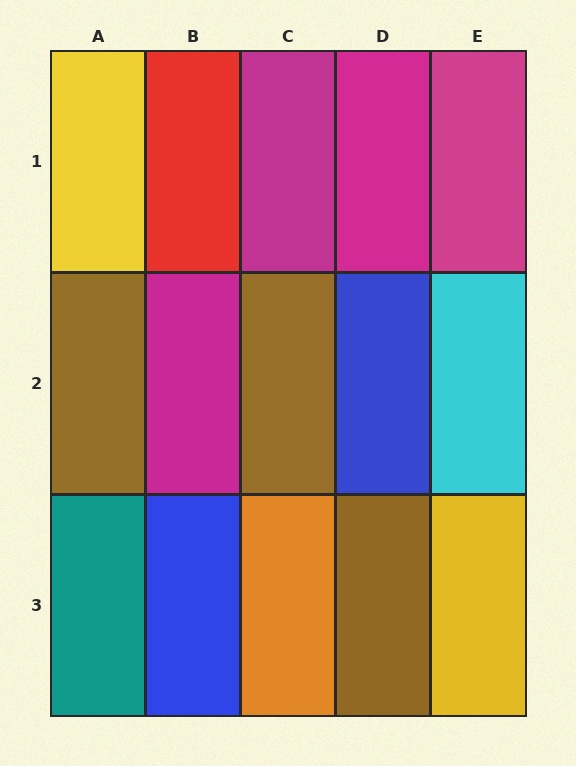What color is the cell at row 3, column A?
Teal.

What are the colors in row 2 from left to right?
Brown, magenta, brown, blue, cyan.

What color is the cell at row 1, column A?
Yellow.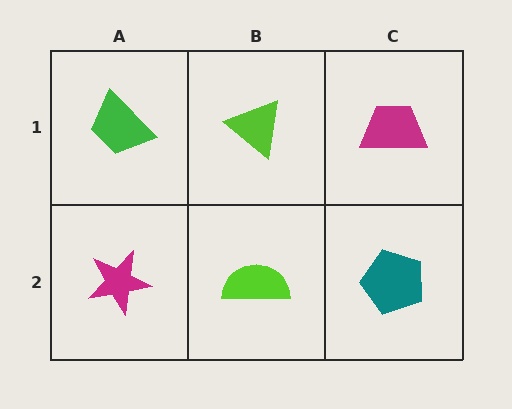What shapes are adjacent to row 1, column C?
A teal pentagon (row 2, column C), a lime triangle (row 1, column B).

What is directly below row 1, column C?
A teal pentagon.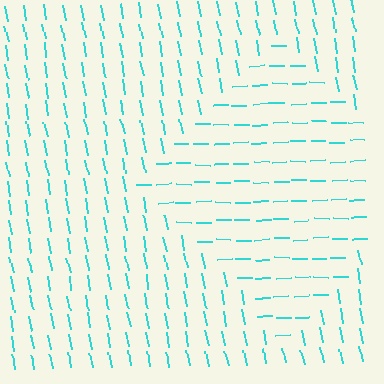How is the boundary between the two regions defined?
The boundary is defined purely by a change in line orientation (approximately 81 degrees difference). All lines are the same color and thickness.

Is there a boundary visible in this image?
Yes, there is a texture boundary formed by a change in line orientation.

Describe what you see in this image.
The image is filled with small cyan line segments. A diamond region in the image has lines oriented differently from the surrounding lines, creating a visible texture boundary.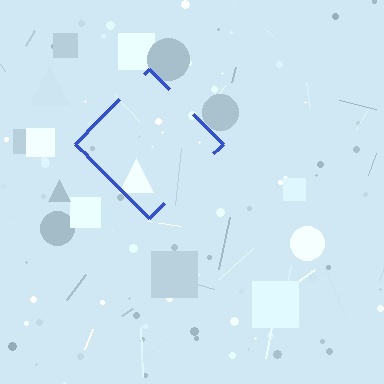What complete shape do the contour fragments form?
The contour fragments form a diamond.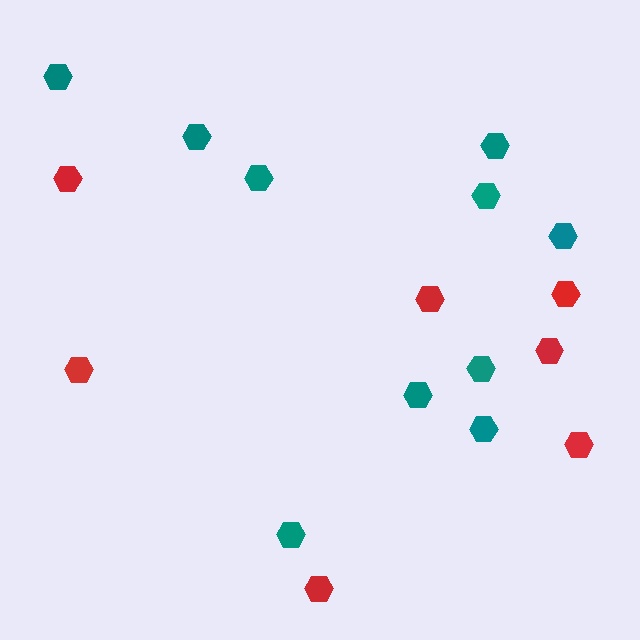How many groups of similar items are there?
There are 2 groups: one group of red hexagons (7) and one group of teal hexagons (10).